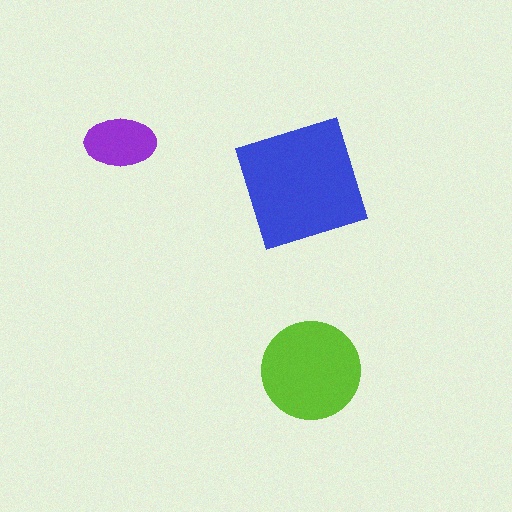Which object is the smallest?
The purple ellipse.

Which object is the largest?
The blue square.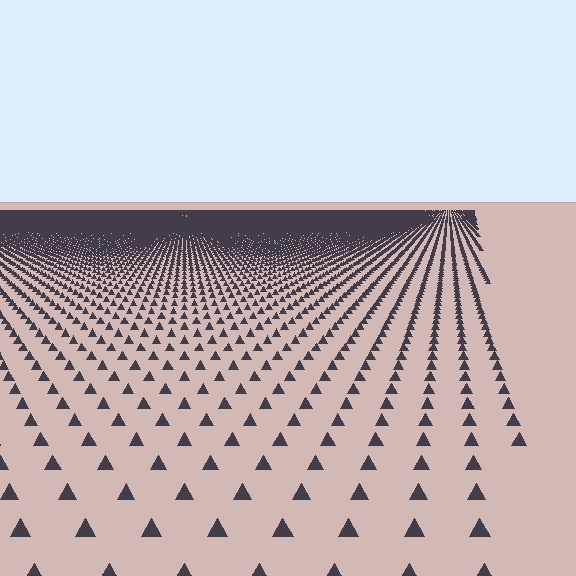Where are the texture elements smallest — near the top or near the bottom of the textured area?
Near the top.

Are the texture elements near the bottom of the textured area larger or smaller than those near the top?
Larger. Near the bottom, elements are closer to the viewer and appear at a bigger on-screen size.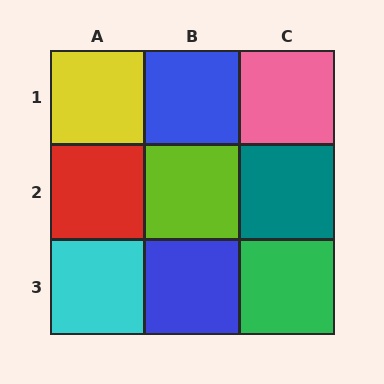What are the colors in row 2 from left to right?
Red, lime, teal.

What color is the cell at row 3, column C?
Green.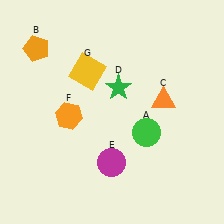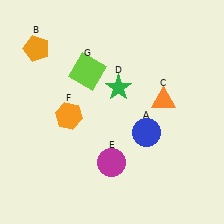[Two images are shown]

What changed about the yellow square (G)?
In Image 1, G is yellow. In Image 2, it changed to lime.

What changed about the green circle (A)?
In Image 1, A is green. In Image 2, it changed to blue.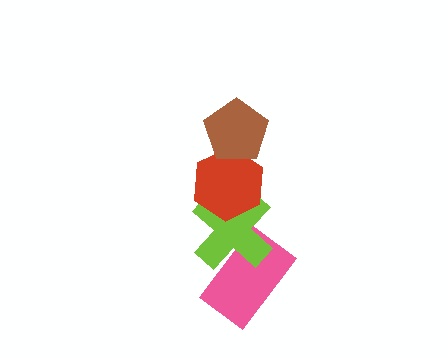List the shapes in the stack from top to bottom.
From top to bottom: the brown pentagon, the red hexagon, the lime cross, the pink rectangle.